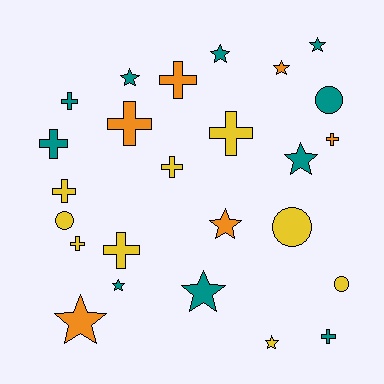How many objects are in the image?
There are 25 objects.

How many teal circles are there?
There is 1 teal circle.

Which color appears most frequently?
Teal, with 10 objects.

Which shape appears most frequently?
Cross, with 11 objects.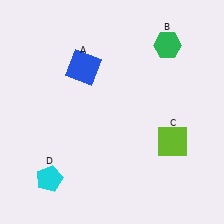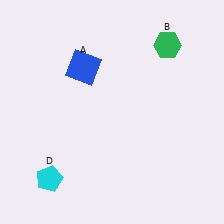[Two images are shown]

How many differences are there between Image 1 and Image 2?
There is 1 difference between the two images.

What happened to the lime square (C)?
The lime square (C) was removed in Image 2. It was in the bottom-right area of Image 1.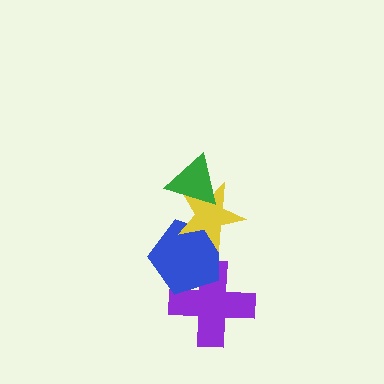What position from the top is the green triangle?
The green triangle is 1st from the top.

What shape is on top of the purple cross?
The blue pentagon is on top of the purple cross.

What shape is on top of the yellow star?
The green triangle is on top of the yellow star.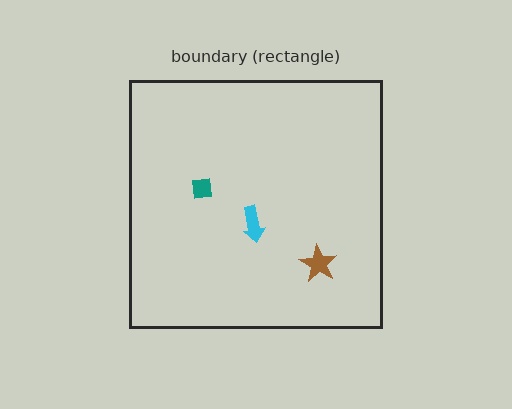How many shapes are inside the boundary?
3 inside, 0 outside.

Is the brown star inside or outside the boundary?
Inside.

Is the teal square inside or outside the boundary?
Inside.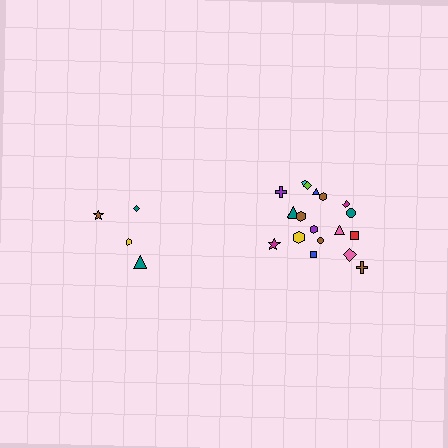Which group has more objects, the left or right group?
The right group.